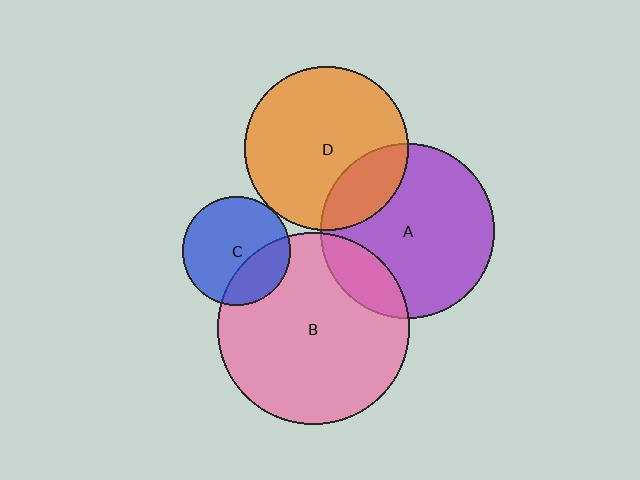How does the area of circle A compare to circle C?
Approximately 2.6 times.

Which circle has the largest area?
Circle B (pink).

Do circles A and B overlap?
Yes.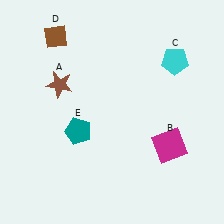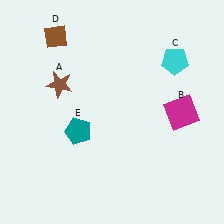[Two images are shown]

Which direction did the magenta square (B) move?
The magenta square (B) moved up.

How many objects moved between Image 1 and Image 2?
1 object moved between the two images.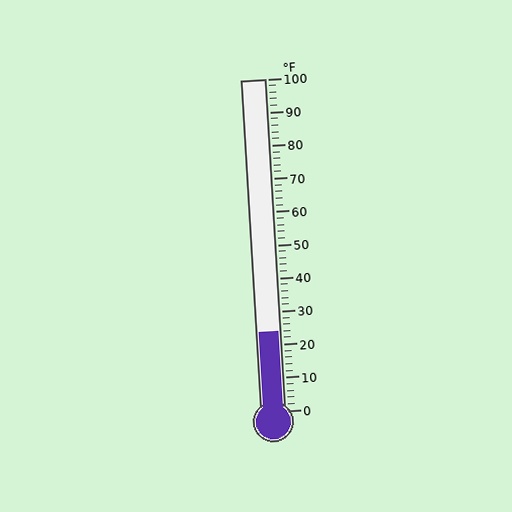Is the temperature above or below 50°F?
The temperature is below 50°F.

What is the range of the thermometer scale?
The thermometer scale ranges from 0°F to 100°F.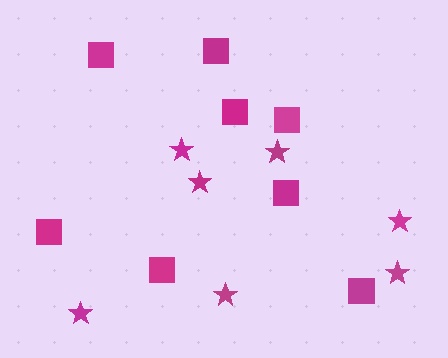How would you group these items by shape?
There are 2 groups: one group of stars (7) and one group of squares (8).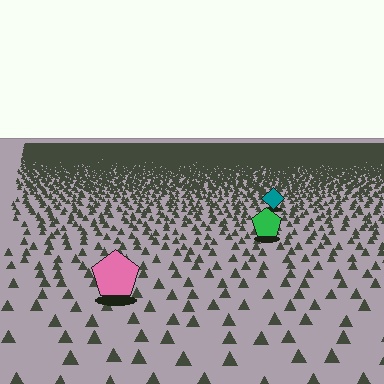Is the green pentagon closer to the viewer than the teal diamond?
Yes. The green pentagon is closer — you can tell from the texture gradient: the ground texture is coarser near it.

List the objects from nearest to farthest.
From nearest to farthest: the pink pentagon, the green pentagon, the teal diamond.